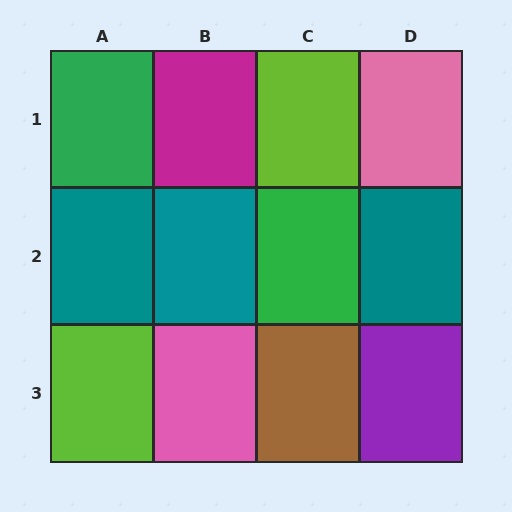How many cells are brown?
1 cell is brown.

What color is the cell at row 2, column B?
Teal.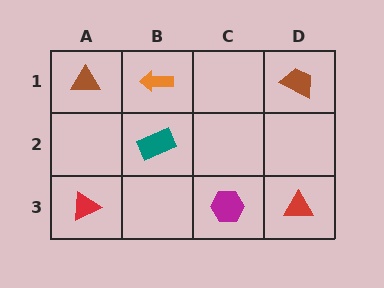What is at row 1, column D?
A brown trapezoid.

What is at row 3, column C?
A magenta hexagon.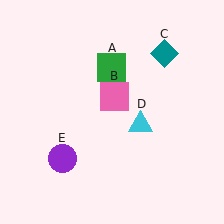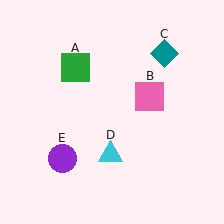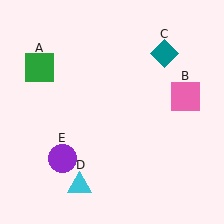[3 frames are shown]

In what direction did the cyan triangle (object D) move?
The cyan triangle (object D) moved down and to the left.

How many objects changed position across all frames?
3 objects changed position: green square (object A), pink square (object B), cyan triangle (object D).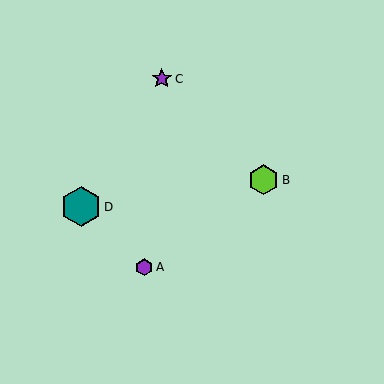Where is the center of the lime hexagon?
The center of the lime hexagon is at (263, 180).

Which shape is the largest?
The teal hexagon (labeled D) is the largest.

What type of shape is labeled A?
Shape A is a purple hexagon.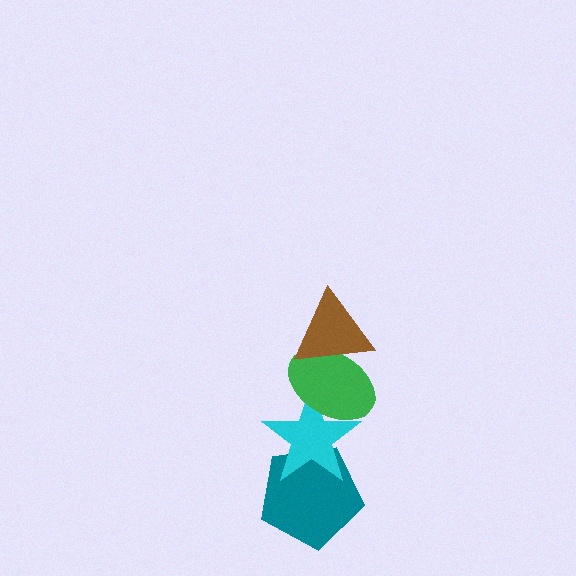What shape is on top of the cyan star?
The green ellipse is on top of the cyan star.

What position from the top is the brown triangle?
The brown triangle is 1st from the top.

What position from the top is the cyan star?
The cyan star is 3rd from the top.